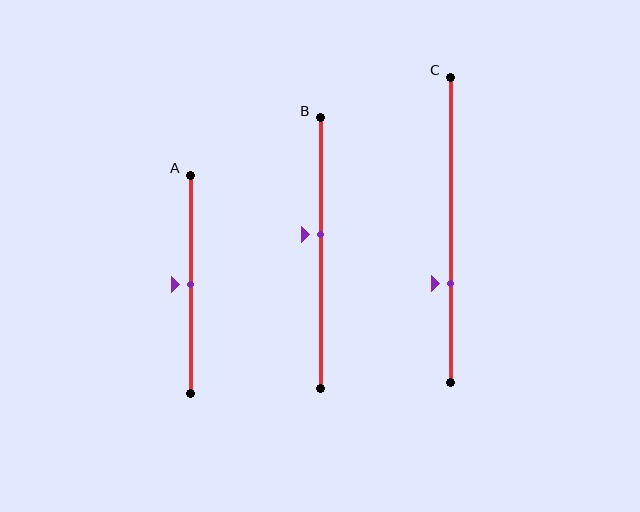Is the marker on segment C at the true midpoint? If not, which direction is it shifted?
No, the marker on segment C is shifted downward by about 18% of the segment length.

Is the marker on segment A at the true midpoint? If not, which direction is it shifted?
Yes, the marker on segment A is at the true midpoint.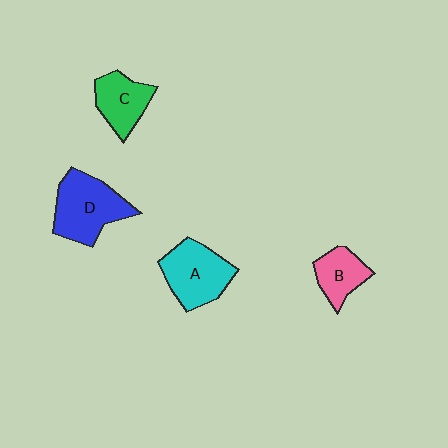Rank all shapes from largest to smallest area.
From largest to smallest: D (blue), A (cyan), C (green), B (pink).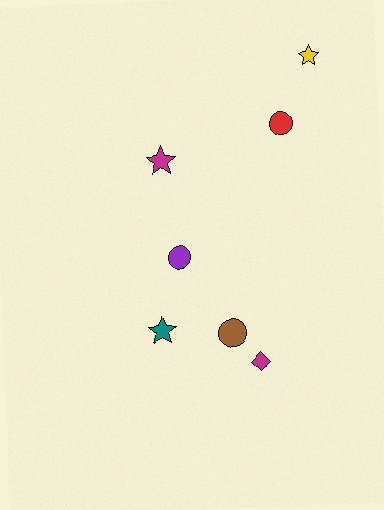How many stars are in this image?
There are 3 stars.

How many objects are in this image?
There are 7 objects.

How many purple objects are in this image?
There is 1 purple object.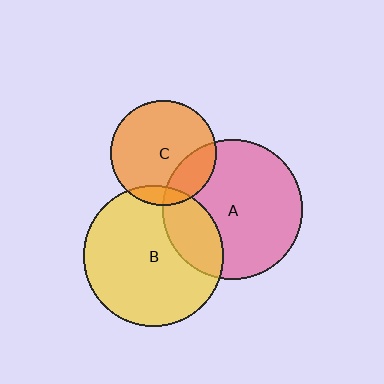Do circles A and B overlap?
Yes.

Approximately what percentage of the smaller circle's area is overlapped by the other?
Approximately 25%.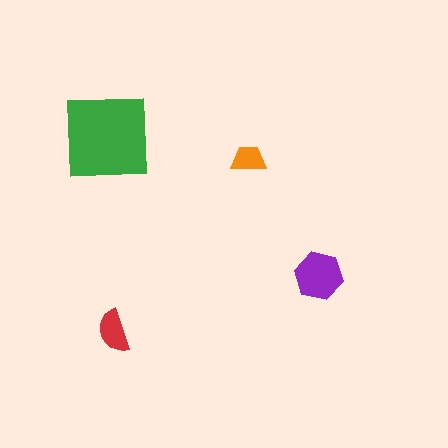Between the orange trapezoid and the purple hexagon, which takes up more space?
The purple hexagon.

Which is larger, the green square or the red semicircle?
The green square.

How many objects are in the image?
There are 4 objects in the image.